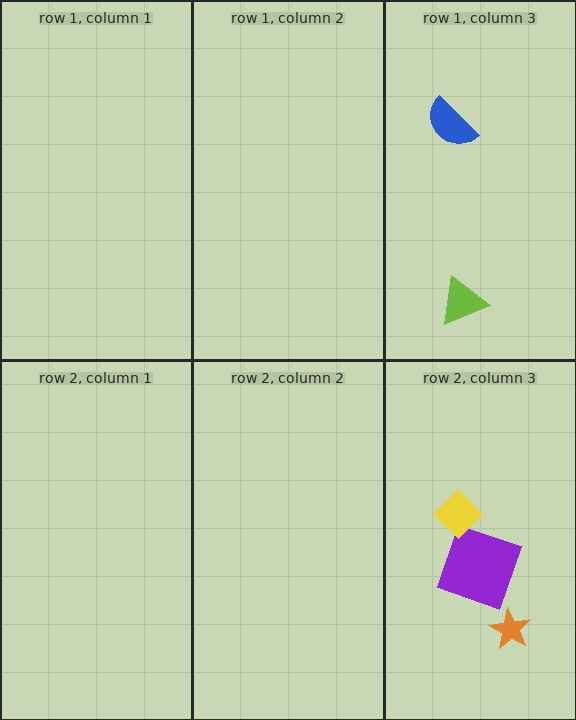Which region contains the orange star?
The row 2, column 3 region.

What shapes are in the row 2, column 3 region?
The orange star, the purple square, the yellow diamond.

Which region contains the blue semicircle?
The row 1, column 3 region.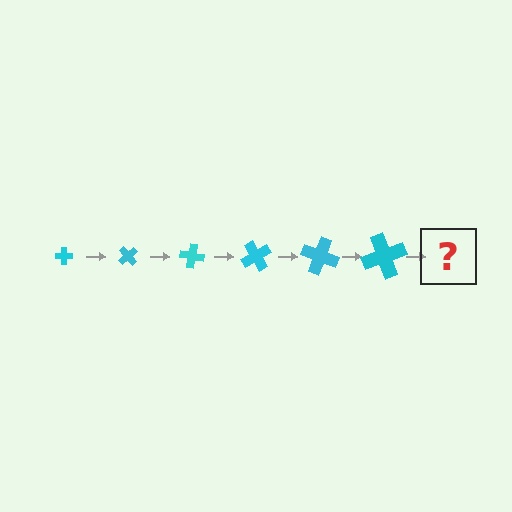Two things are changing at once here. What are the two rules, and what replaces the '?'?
The two rules are that the cross grows larger each step and it rotates 50 degrees each step. The '?' should be a cross, larger than the previous one and rotated 300 degrees from the start.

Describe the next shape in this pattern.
It should be a cross, larger than the previous one and rotated 300 degrees from the start.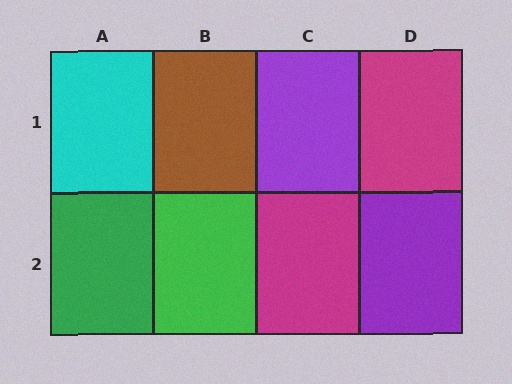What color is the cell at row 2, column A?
Green.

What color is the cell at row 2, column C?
Magenta.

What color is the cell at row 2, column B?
Green.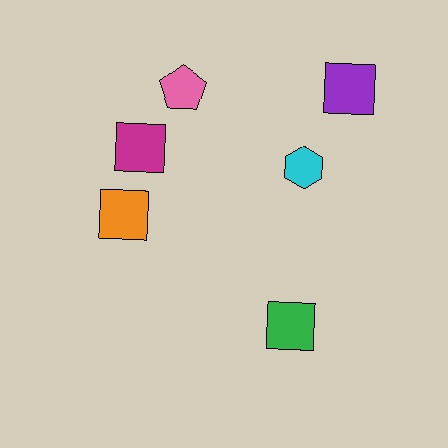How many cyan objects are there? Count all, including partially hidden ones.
There is 1 cyan object.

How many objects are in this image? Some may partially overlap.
There are 6 objects.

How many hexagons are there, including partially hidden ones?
There is 1 hexagon.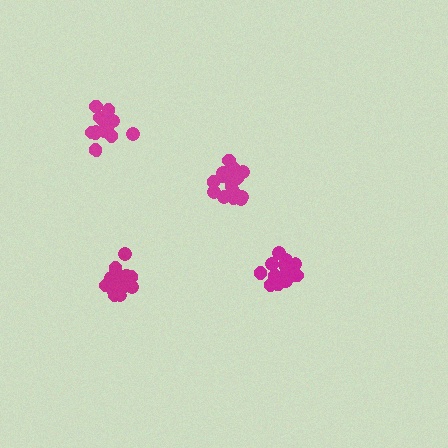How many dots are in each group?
Group 1: 16 dots, Group 2: 17 dots, Group 3: 15 dots, Group 4: 14 dots (62 total).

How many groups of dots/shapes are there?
There are 4 groups.